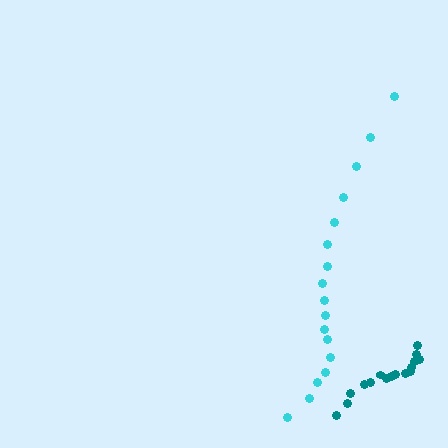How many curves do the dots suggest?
There are 2 distinct paths.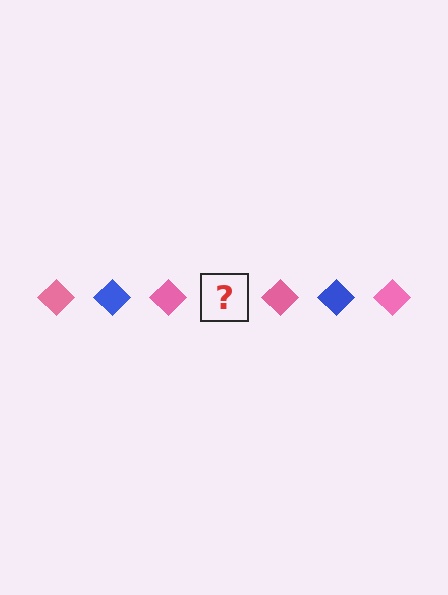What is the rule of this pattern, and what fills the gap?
The rule is that the pattern cycles through pink, blue diamonds. The gap should be filled with a blue diamond.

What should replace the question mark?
The question mark should be replaced with a blue diamond.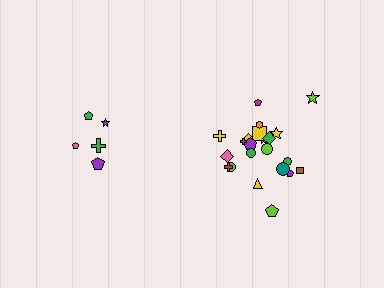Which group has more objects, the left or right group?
The right group.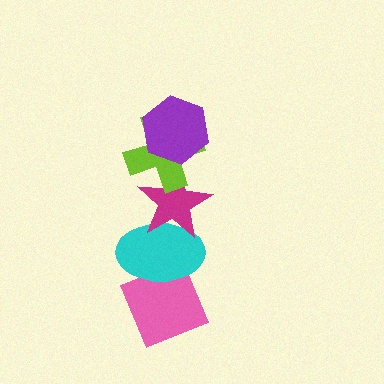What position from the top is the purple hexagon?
The purple hexagon is 1st from the top.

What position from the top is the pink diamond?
The pink diamond is 5th from the top.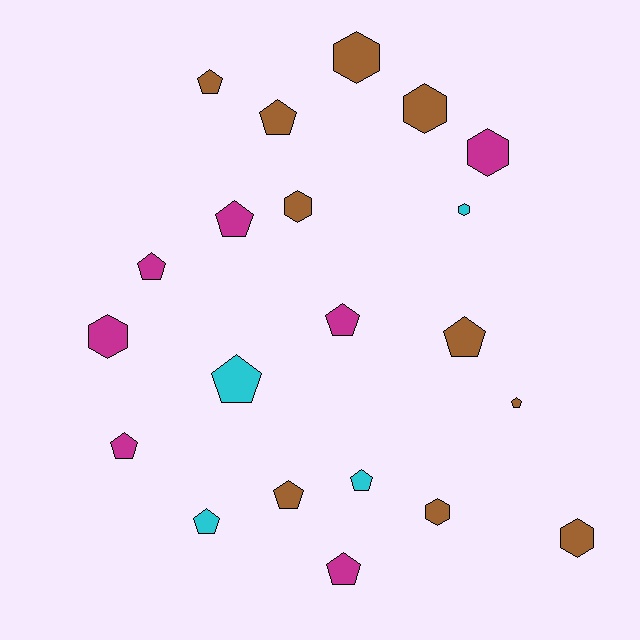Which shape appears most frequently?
Pentagon, with 13 objects.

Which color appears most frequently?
Brown, with 10 objects.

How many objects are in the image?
There are 21 objects.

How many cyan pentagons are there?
There are 3 cyan pentagons.